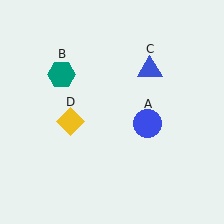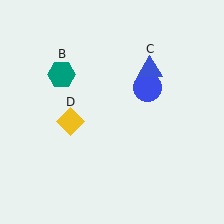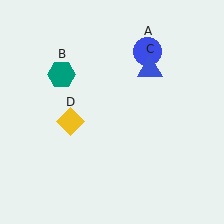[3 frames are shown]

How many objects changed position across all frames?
1 object changed position: blue circle (object A).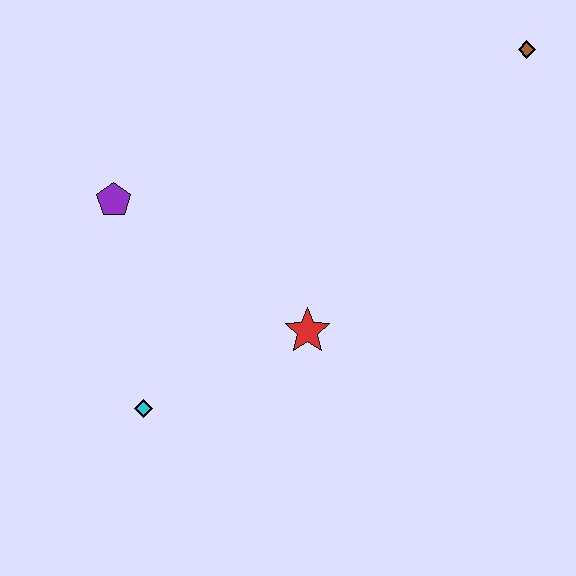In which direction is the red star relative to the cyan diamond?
The red star is to the right of the cyan diamond.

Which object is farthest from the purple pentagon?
The brown diamond is farthest from the purple pentagon.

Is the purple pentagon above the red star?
Yes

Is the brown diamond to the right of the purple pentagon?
Yes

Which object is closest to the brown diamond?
The red star is closest to the brown diamond.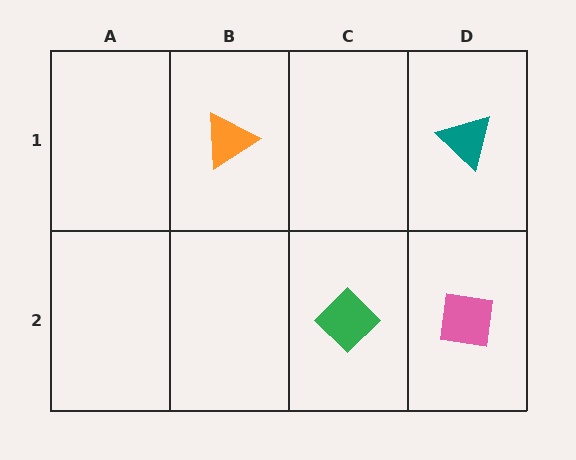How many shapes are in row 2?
2 shapes.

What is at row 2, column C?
A green diamond.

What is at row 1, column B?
An orange triangle.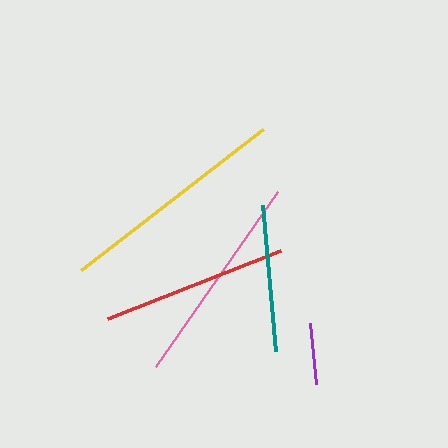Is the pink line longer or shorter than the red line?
The pink line is longer than the red line.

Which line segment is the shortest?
The purple line is the shortest at approximately 62 pixels.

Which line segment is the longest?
The yellow line is the longest at approximately 231 pixels.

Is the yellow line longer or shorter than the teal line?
The yellow line is longer than the teal line.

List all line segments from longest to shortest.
From longest to shortest: yellow, pink, red, teal, purple.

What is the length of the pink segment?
The pink segment is approximately 213 pixels long.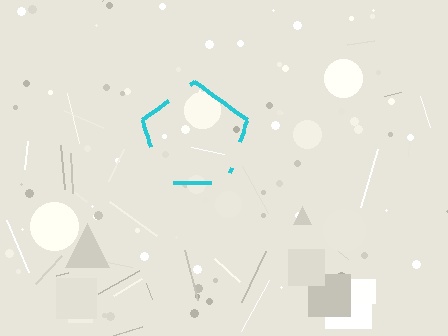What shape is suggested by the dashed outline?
The dashed outline suggests a pentagon.